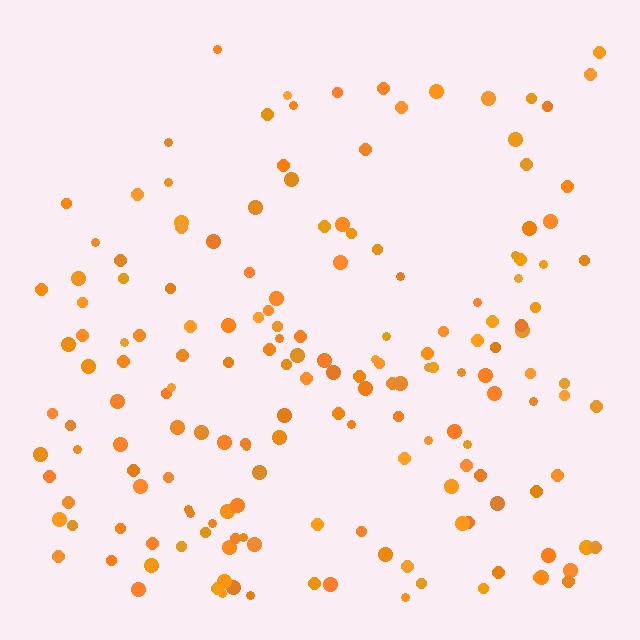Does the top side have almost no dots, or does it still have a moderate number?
Still a moderate number, just noticeably fewer than the bottom.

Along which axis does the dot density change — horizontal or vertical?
Vertical.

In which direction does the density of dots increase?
From top to bottom, with the bottom side densest.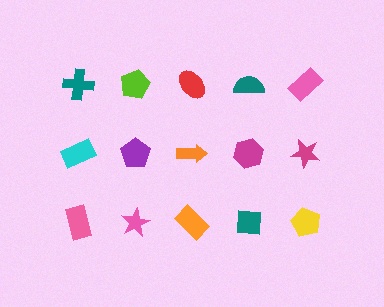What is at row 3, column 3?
An orange rectangle.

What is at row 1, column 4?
A teal semicircle.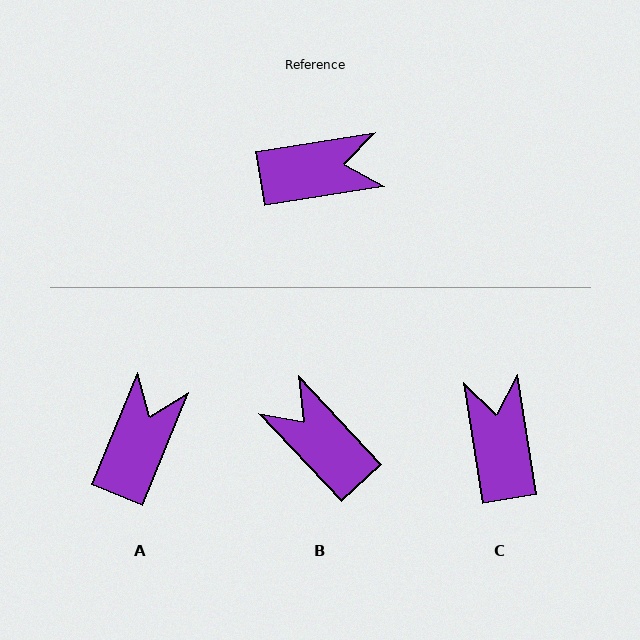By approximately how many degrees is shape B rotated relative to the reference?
Approximately 124 degrees counter-clockwise.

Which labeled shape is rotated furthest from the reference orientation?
B, about 124 degrees away.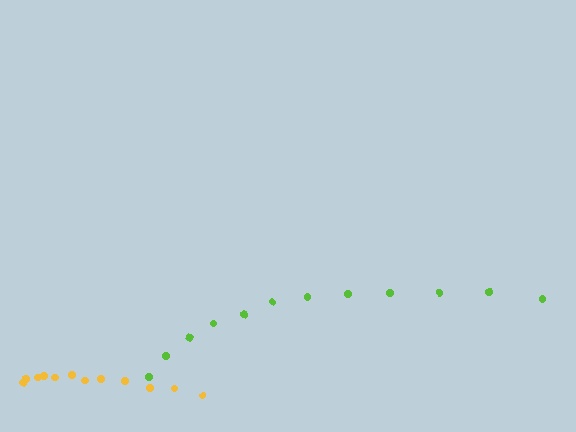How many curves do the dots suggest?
There are 2 distinct paths.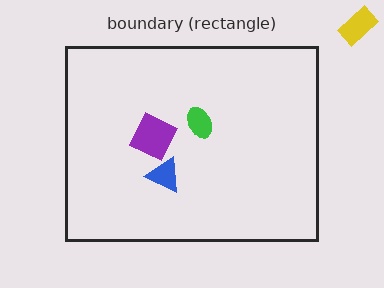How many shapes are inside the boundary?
3 inside, 1 outside.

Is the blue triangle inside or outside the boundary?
Inside.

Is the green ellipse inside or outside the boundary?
Inside.